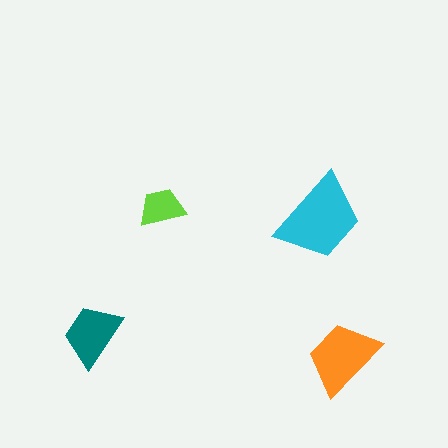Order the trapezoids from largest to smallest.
the cyan one, the orange one, the teal one, the lime one.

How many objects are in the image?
There are 4 objects in the image.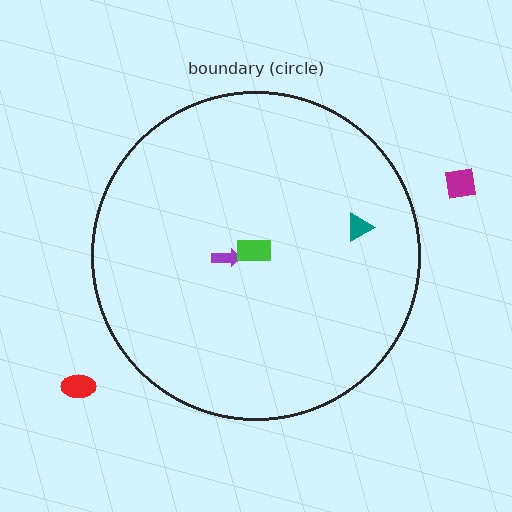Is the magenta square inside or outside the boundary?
Outside.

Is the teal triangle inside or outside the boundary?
Inside.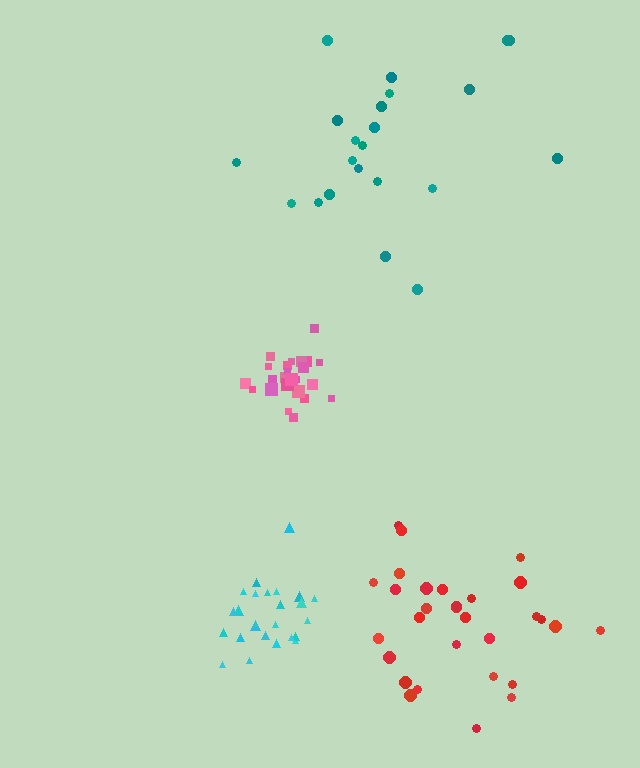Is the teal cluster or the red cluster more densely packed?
Red.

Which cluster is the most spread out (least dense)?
Teal.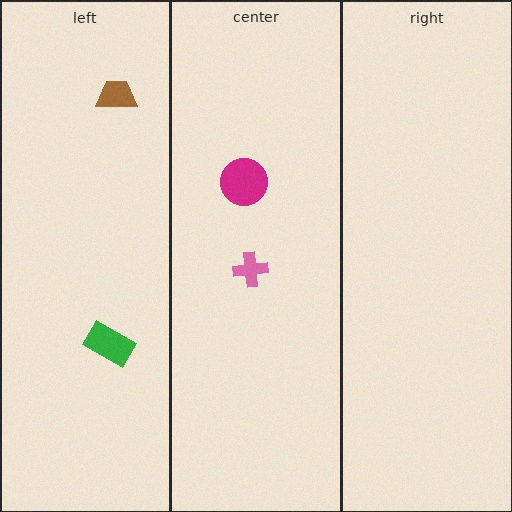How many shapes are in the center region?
2.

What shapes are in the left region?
The brown trapezoid, the green rectangle.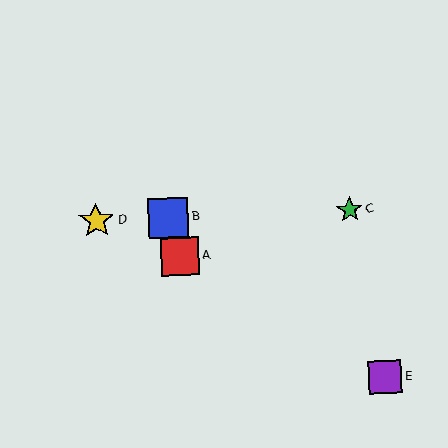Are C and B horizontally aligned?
Yes, both are at y≈210.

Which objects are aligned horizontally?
Objects B, C, D are aligned horizontally.